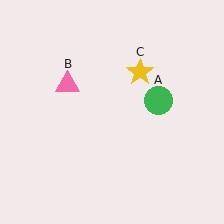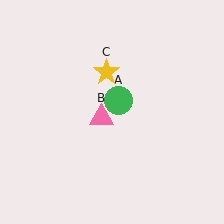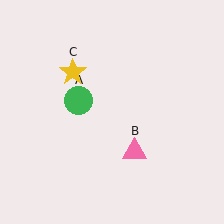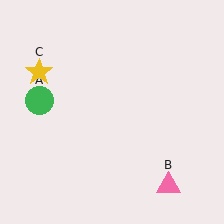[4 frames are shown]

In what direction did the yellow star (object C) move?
The yellow star (object C) moved left.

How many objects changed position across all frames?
3 objects changed position: green circle (object A), pink triangle (object B), yellow star (object C).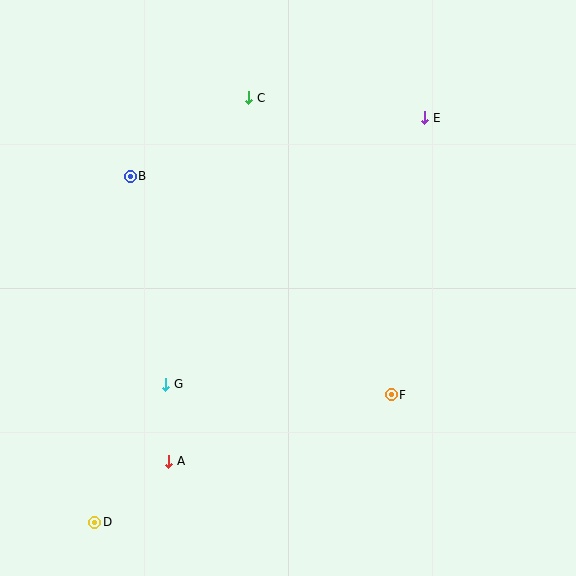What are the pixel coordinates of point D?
Point D is at (95, 522).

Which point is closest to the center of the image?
Point F at (391, 395) is closest to the center.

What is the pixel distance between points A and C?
The distance between A and C is 372 pixels.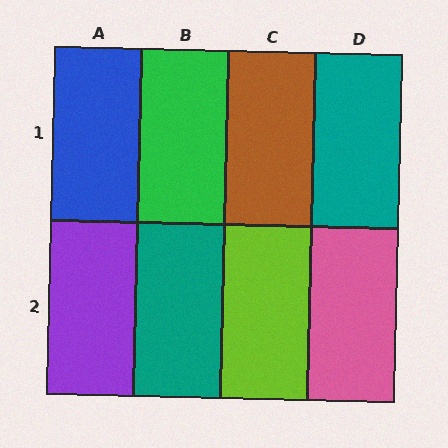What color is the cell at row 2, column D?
Pink.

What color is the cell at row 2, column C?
Lime.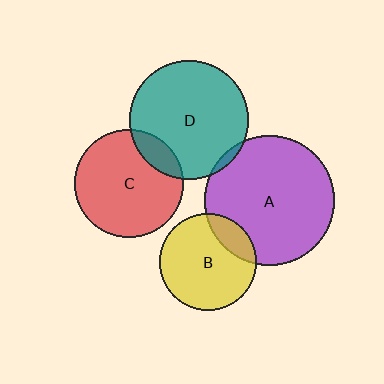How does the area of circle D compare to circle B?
Approximately 1.5 times.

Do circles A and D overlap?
Yes.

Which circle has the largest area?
Circle A (purple).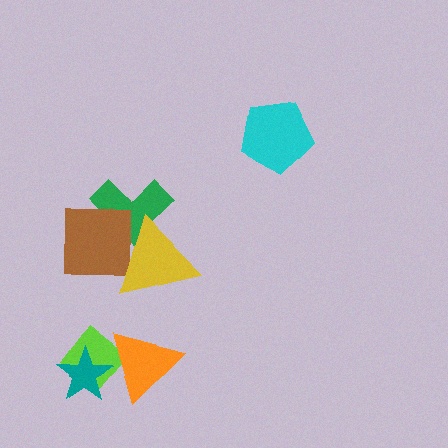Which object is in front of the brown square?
The yellow triangle is in front of the brown square.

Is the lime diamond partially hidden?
Yes, it is partially covered by another shape.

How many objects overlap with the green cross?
2 objects overlap with the green cross.